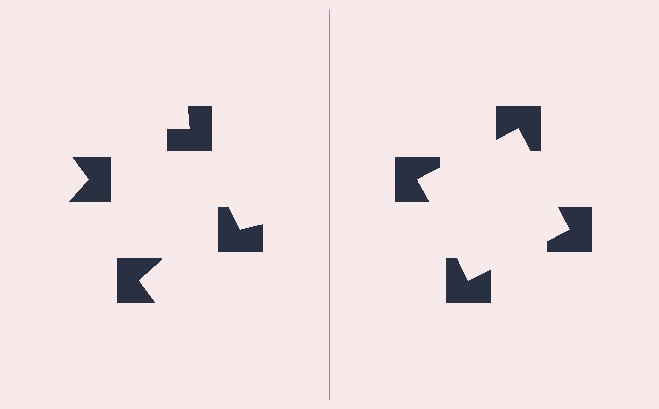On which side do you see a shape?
An illusory square appears on the right side. On the left side the wedge cuts are rotated, so no coherent shape forms.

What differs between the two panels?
The notched squares are positioned identically on both sides; only the wedge orientations differ. On the right they align to a square; on the left they are misaligned.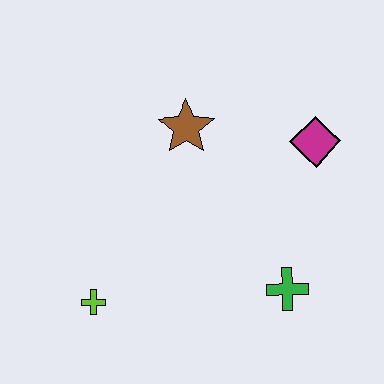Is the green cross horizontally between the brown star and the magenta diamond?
Yes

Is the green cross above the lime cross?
Yes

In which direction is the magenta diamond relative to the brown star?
The magenta diamond is to the right of the brown star.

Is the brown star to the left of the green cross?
Yes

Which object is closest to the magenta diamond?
The brown star is closest to the magenta diamond.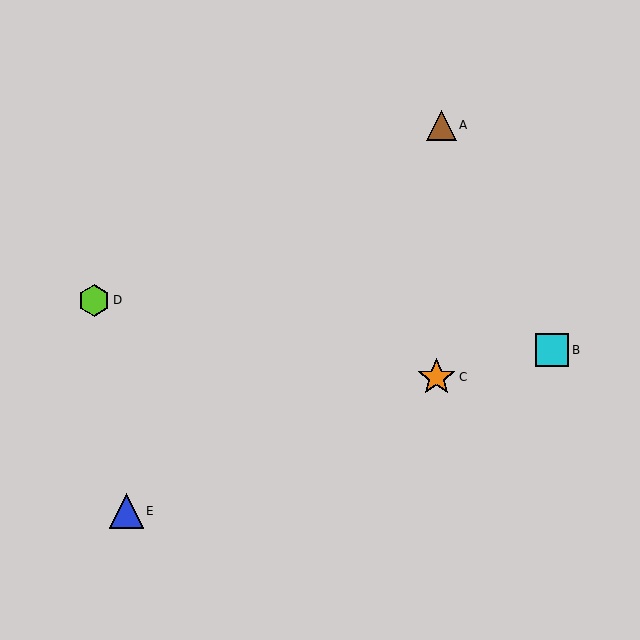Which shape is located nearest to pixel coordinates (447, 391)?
The orange star (labeled C) at (437, 377) is nearest to that location.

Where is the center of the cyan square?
The center of the cyan square is at (552, 350).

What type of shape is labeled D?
Shape D is a lime hexagon.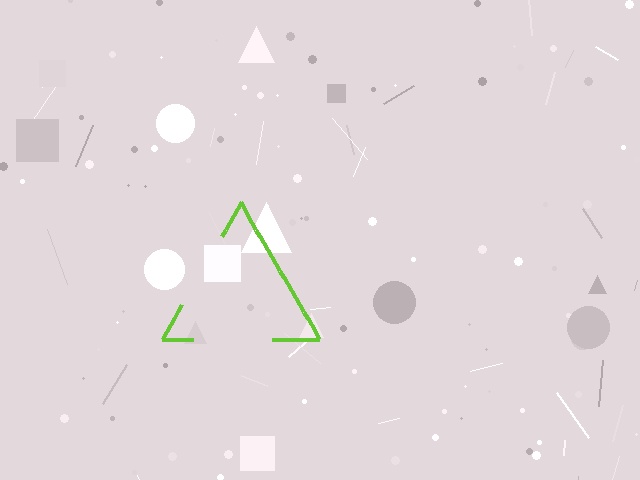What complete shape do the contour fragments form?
The contour fragments form a triangle.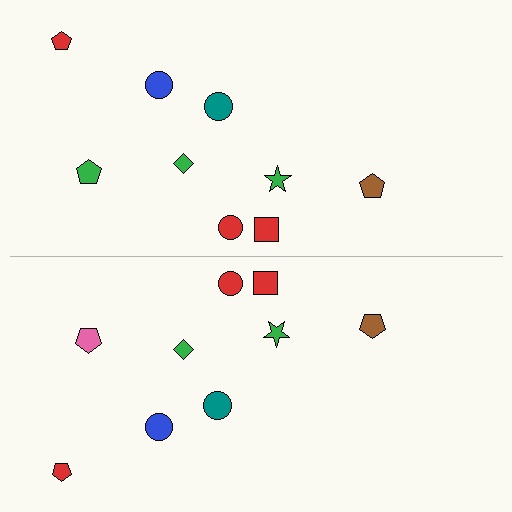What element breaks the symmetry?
The pink pentagon on the bottom side breaks the symmetry — its mirror counterpart is green.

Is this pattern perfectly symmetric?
No, the pattern is not perfectly symmetric. The pink pentagon on the bottom side breaks the symmetry — its mirror counterpart is green.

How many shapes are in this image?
There are 18 shapes in this image.